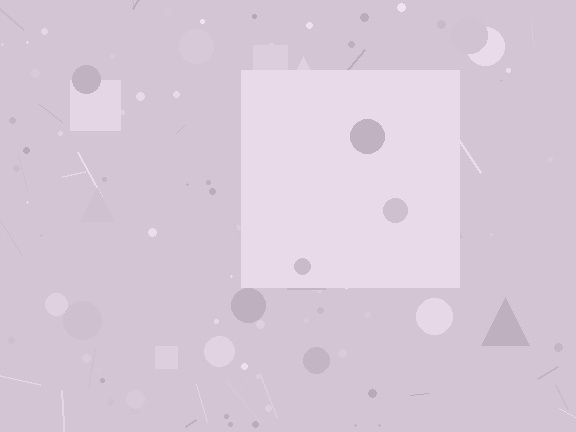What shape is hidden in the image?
A square is hidden in the image.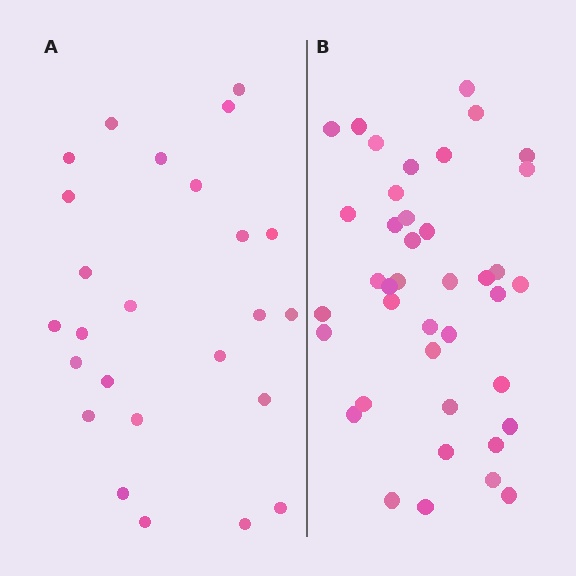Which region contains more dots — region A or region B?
Region B (the right region) has more dots.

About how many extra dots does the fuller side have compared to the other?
Region B has approximately 15 more dots than region A.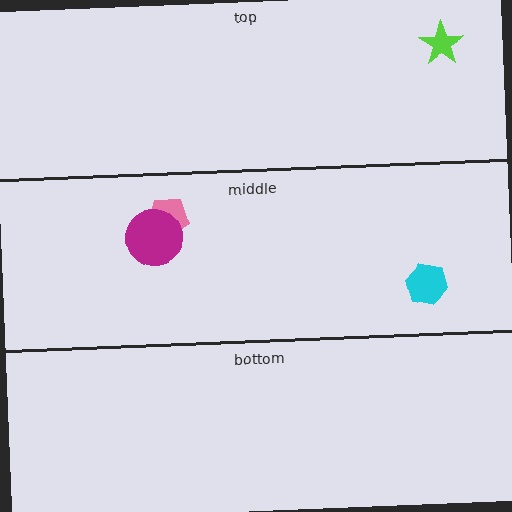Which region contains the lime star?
The top region.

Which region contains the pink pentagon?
The middle region.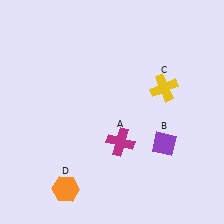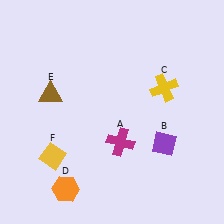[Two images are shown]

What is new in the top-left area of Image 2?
A brown triangle (E) was added in the top-left area of Image 2.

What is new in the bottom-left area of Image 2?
A yellow diamond (F) was added in the bottom-left area of Image 2.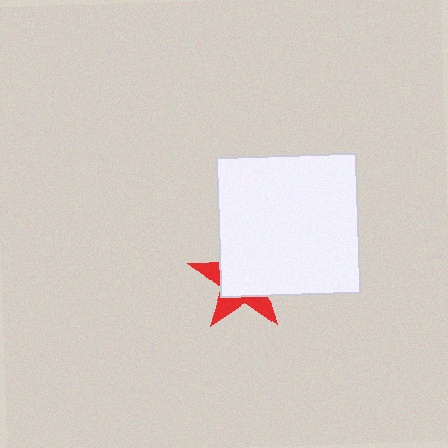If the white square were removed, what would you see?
You would see the complete red star.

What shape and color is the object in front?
The object in front is a white square.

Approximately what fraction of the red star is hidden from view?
Roughly 66% of the red star is hidden behind the white square.